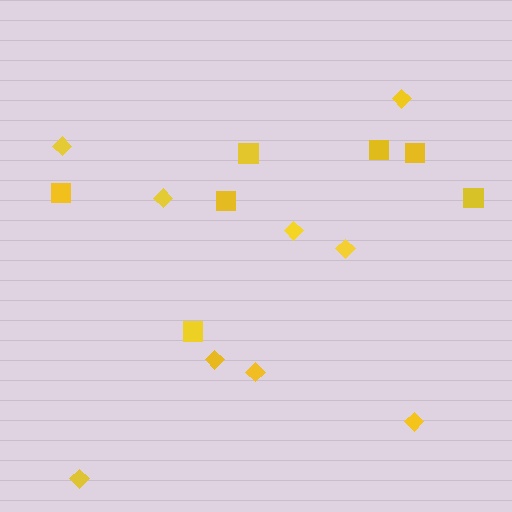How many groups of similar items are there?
There are 2 groups: one group of diamonds (9) and one group of squares (7).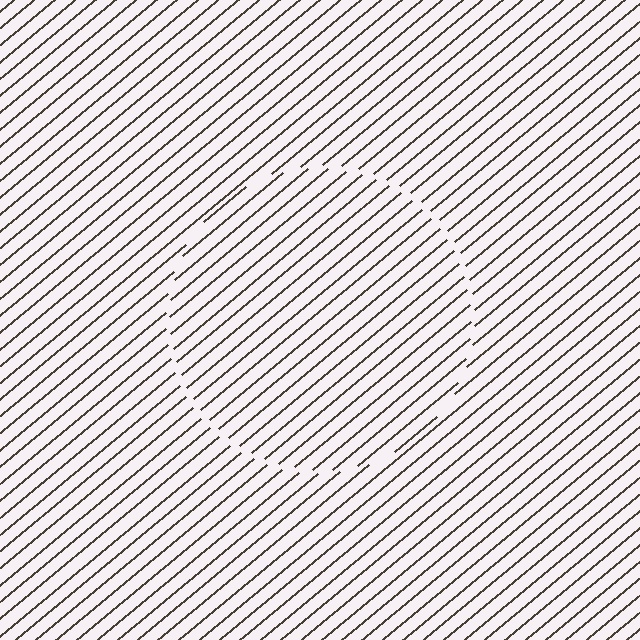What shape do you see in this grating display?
An illusory circle. The interior of the shape contains the same grating, shifted by half a period — the contour is defined by the phase discontinuity where line-ends from the inner and outer gratings abut.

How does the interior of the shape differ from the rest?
The interior of the shape contains the same grating, shifted by half a period — the contour is defined by the phase discontinuity where line-ends from the inner and outer gratings abut.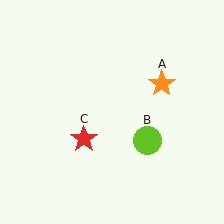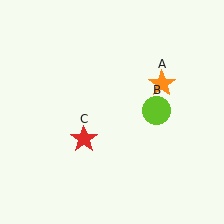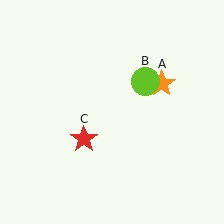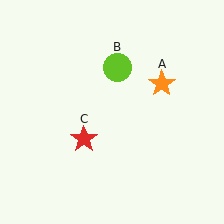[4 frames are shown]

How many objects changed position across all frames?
1 object changed position: lime circle (object B).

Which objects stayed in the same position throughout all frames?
Orange star (object A) and red star (object C) remained stationary.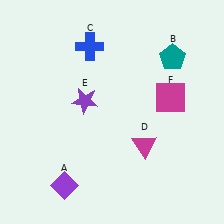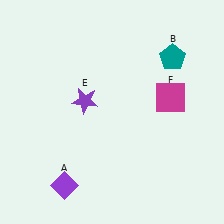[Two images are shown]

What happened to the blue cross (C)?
The blue cross (C) was removed in Image 2. It was in the top-left area of Image 1.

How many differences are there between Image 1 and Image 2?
There are 2 differences between the two images.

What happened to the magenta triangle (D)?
The magenta triangle (D) was removed in Image 2. It was in the bottom-right area of Image 1.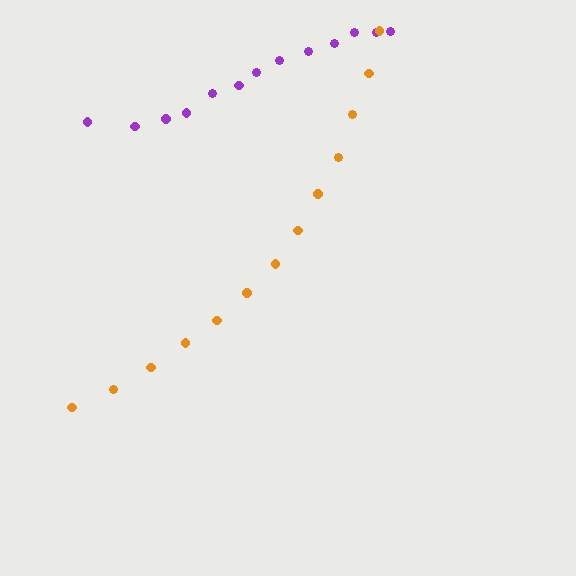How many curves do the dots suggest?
There are 2 distinct paths.